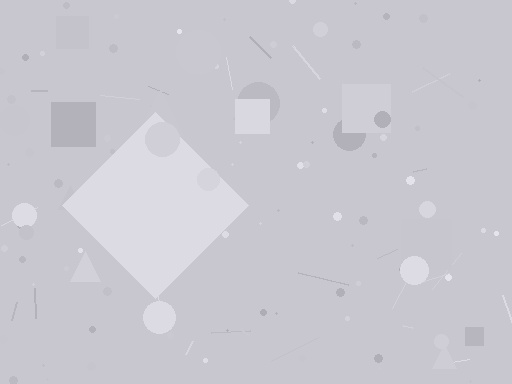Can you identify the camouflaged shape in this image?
The camouflaged shape is a diamond.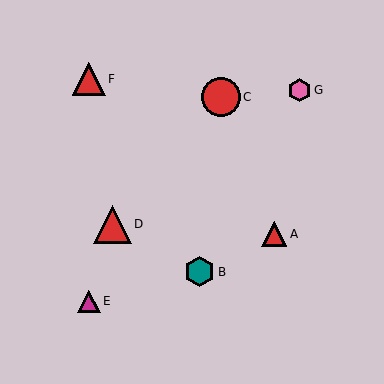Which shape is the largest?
The red circle (labeled C) is the largest.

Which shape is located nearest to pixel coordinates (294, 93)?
The pink hexagon (labeled G) at (299, 90) is nearest to that location.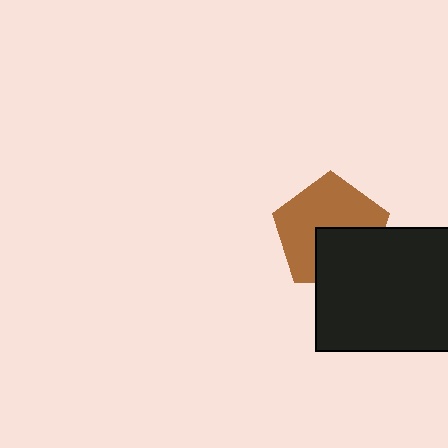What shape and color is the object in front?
The object in front is a black rectangle.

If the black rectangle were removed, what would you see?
You would see the complete brown pentagon.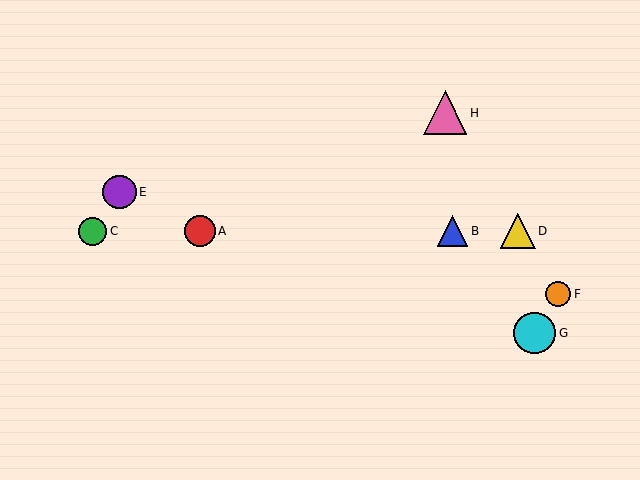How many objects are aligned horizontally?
4 objects (A, B, C, D) are aligned horizontally.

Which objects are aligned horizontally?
Objects A, B, C, D are aligned horizontally.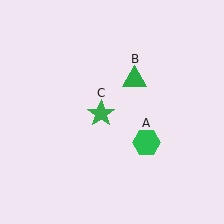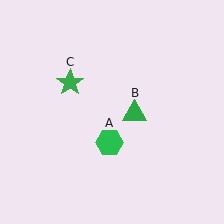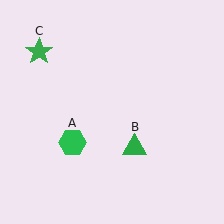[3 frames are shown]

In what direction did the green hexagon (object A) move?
The green hexagon (object A) moved left.